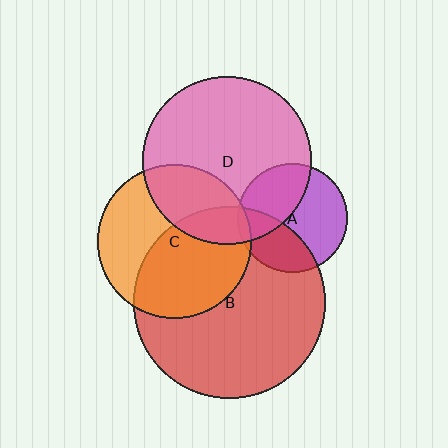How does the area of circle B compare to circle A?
Approximately 3.1 times.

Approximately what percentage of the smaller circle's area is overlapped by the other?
Approximately 30%.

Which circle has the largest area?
Circle B (red).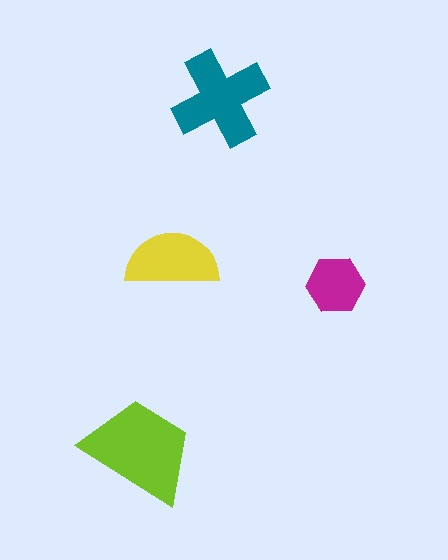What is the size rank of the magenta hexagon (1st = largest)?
4th.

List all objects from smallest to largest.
The magenta hexagon, the yellow semicircle, the teal cross, the lime trapezoid.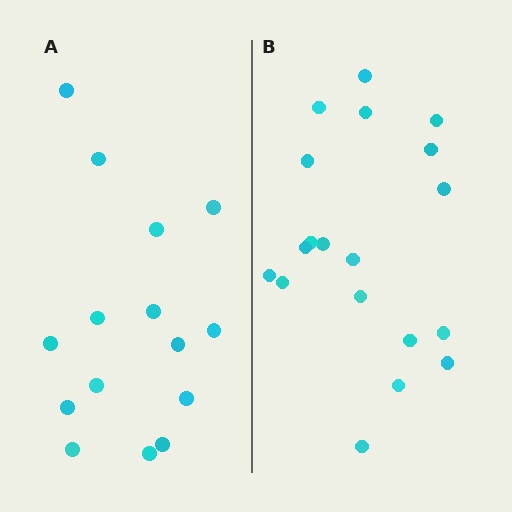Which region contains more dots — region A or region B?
Region B (the right region) has more dots.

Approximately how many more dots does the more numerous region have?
Region B has about 4 more dots than region A.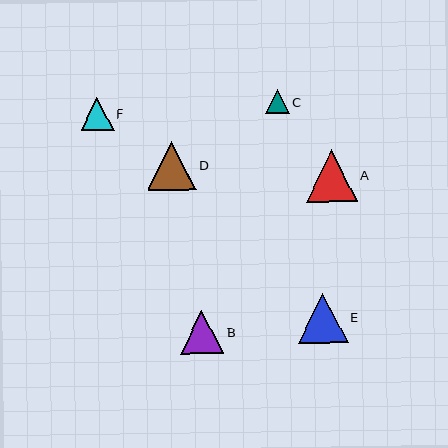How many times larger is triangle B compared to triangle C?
Triangle B is approximately 1.8 times the size of triangle C.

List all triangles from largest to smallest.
From largest to smallest: A, E, D, B, F, C.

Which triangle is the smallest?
Triangle C is the smallest with a size of approximately 24 pixels.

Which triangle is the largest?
Triangle A is the largest with a size of approximately 51 pixels.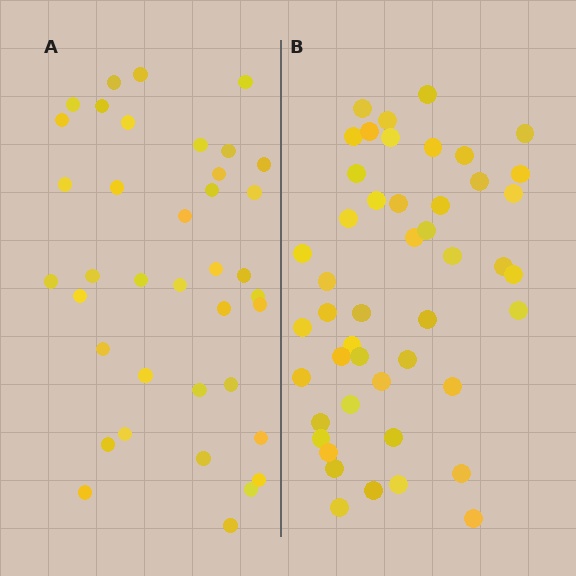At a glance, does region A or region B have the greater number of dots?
Region B (the right region) has more dots.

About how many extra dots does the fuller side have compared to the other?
Region B has roughly 8 or so more dots than region A.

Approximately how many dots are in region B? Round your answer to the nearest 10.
About 50 dots. (The exact count is 47, which rounds to 50.)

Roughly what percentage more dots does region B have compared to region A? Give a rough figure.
About 25% more.